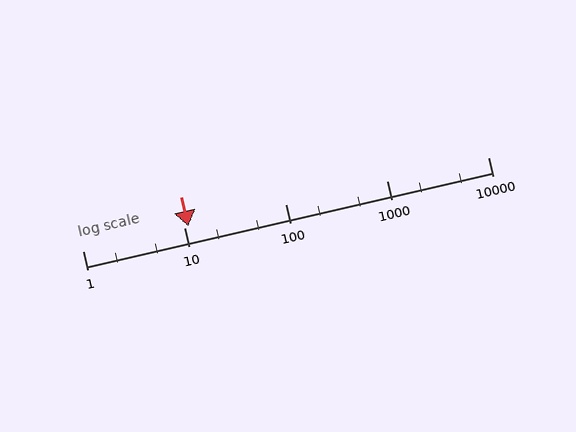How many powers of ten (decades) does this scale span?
The scale spans 4 decades, from 1 to 10000.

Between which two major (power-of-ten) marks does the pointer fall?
The pointer is between 10 and 100.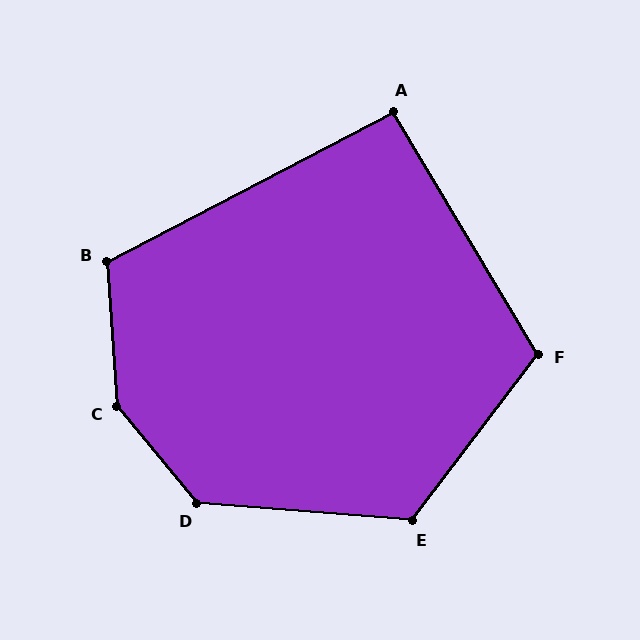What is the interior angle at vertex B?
Approximately 114 degrees (obtuse).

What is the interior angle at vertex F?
Approximately 112 degrees (obtuse).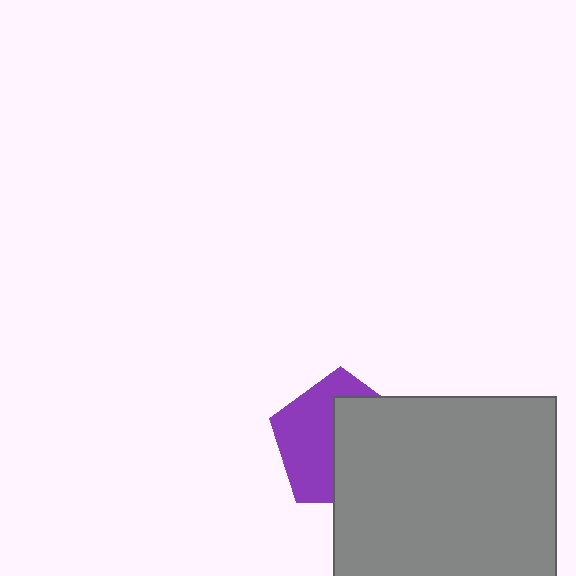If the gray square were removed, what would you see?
You would see the complete purple pentagon.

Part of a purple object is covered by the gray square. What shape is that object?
It is a pentagon.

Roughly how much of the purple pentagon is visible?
About half of it is visible (roughly 49%).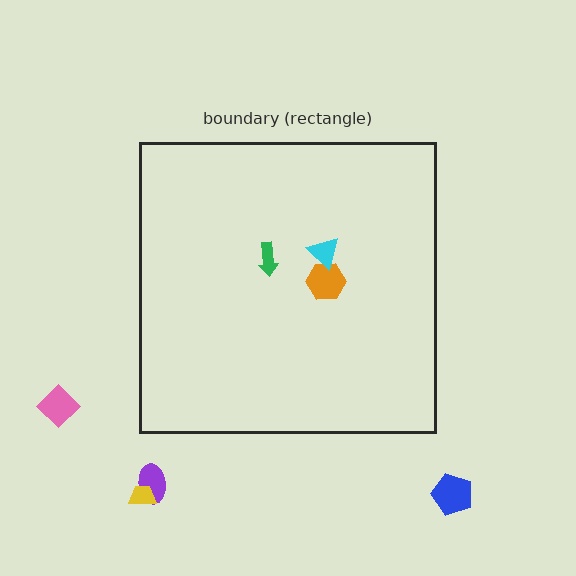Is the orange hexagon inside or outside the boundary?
Inside.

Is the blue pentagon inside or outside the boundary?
Outside.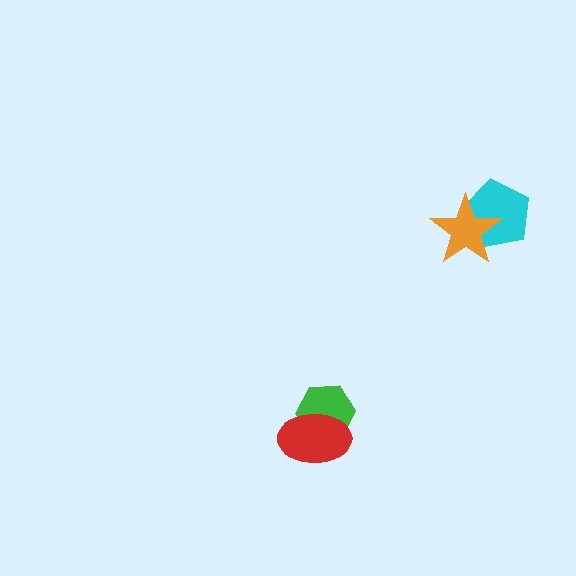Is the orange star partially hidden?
No, no other shape covers it.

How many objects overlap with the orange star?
1 object overlaps with the orange star.